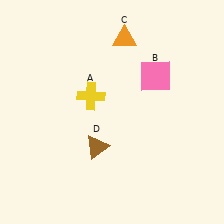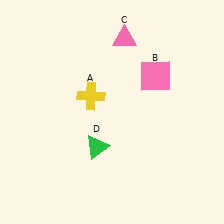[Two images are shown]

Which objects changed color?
C changed from orange to pink. D changed from brown to green.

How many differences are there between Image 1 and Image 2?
There are 2 differences between the two images.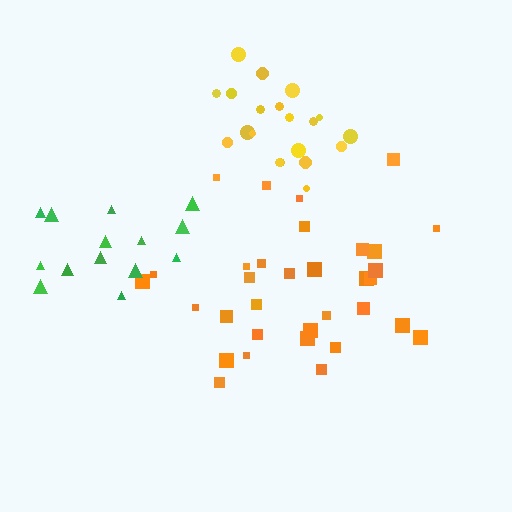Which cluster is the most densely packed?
Yellow.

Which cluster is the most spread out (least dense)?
Green.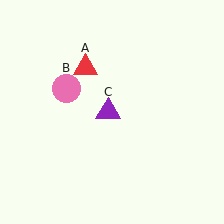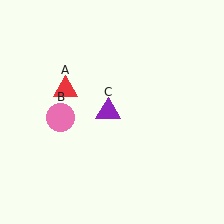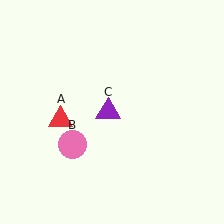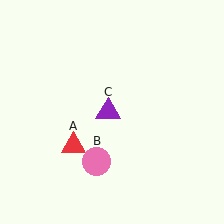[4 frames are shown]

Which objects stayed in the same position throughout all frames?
Purple triangle (object C) remained stationary.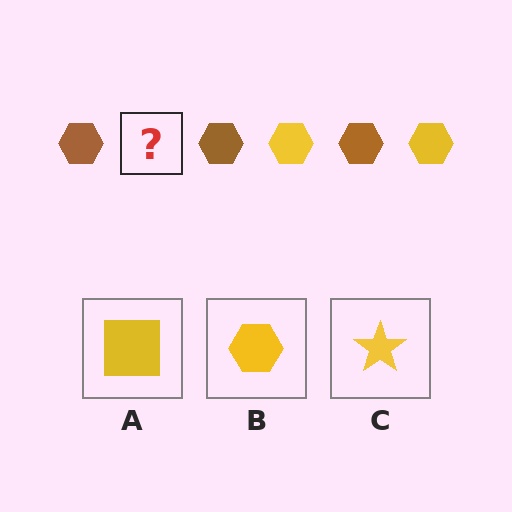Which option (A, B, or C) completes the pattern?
B.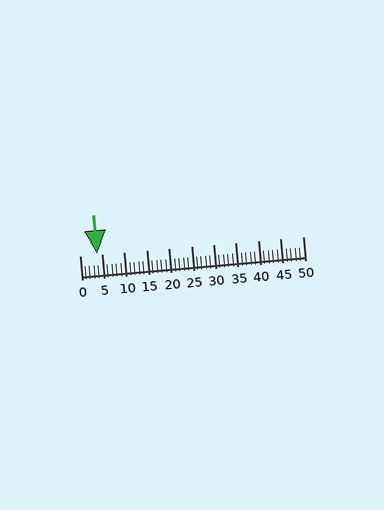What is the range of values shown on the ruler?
The ruler shows values from 0 to 50.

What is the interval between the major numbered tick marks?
The major tick marks are spaced 5 units apart.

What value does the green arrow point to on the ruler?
The green arrow points to approximately 4.